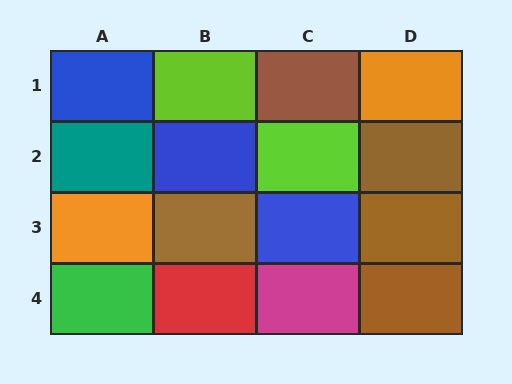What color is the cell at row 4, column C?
Magenta.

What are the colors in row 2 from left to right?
Teal, blue, lime, brown.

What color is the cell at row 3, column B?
Brown.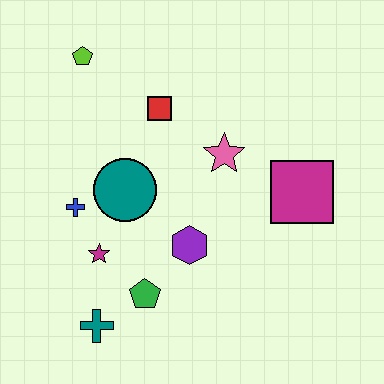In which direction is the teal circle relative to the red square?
The teal circle is below the red square.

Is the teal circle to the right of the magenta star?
Yes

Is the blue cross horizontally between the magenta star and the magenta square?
No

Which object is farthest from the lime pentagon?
The teal cross is farthest from the lime pentagon.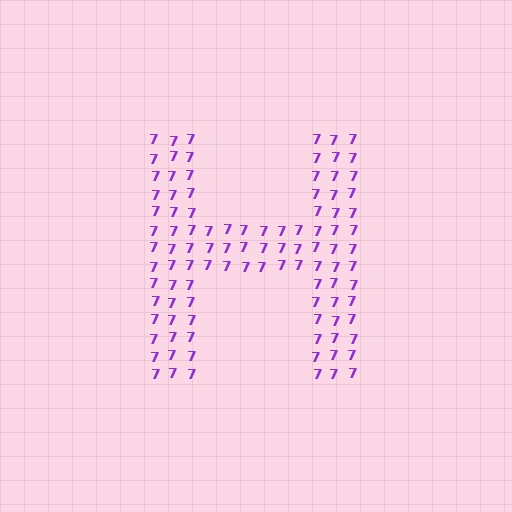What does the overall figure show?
The overall figure shows the letter H.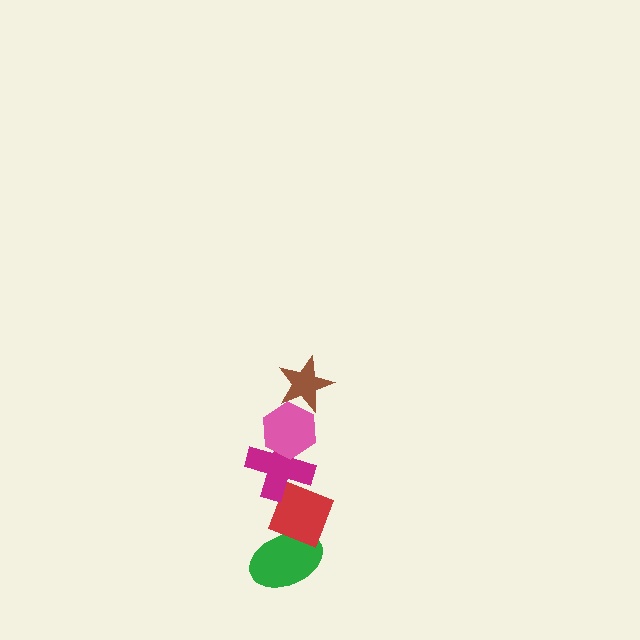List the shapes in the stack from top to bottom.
From top to bottom: the brown star, the pink hexagon, the magenta cross, the red diamond, the green ellipse.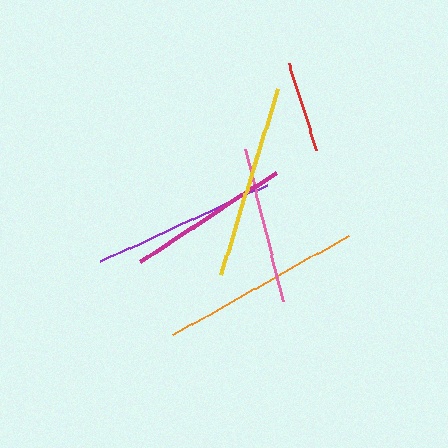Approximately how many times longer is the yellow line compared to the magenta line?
The yellow line is approximately 1.2 times the length of the magenta line.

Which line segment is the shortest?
The red line is the shortest at approximately 92 pixels.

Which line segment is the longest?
The orange line is the longest at approximately 202 pixels.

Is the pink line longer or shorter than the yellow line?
The yellow line is longer than the pink line.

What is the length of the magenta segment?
The magenta segment is approximately 162 pixels long.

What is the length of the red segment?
The red segment is approximately 92 pixels long.